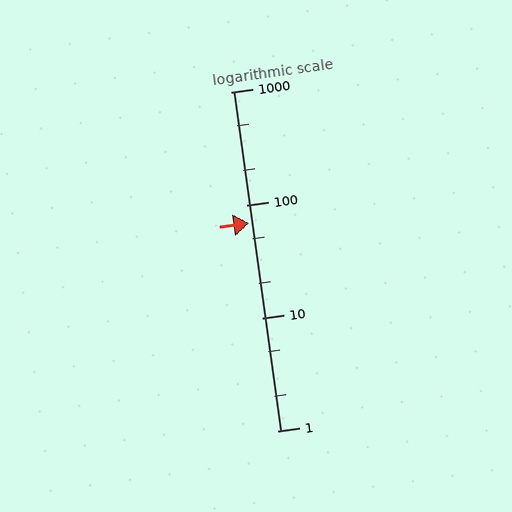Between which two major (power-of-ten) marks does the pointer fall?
The pointer is between 10 and 100.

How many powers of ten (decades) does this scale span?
The scale spans 3 decades, from 1 to 1000.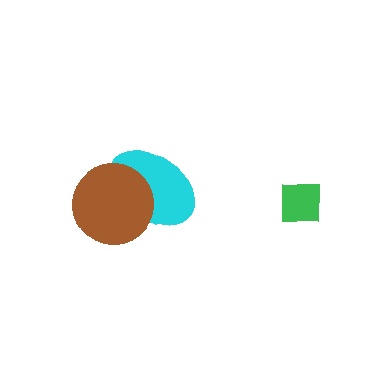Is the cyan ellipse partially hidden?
Yes, it is partially covered by another shape.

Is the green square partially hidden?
No, no other shape covers it.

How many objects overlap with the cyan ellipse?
1 object overlaps with the cyan ellipse.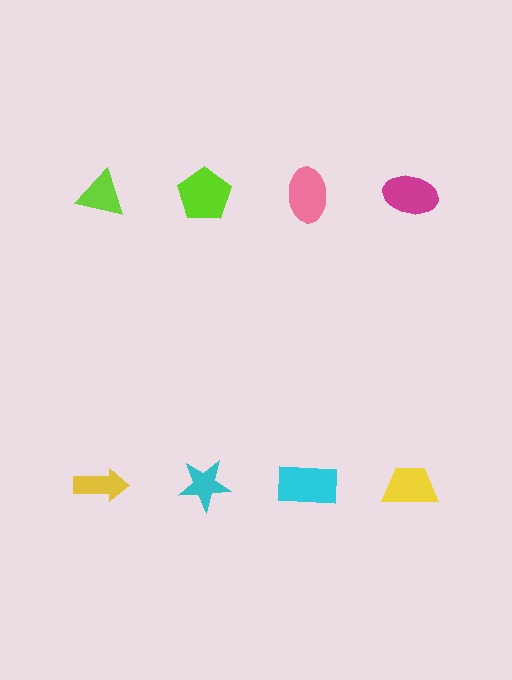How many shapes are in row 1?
4 shapes.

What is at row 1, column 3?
A pink ellipse.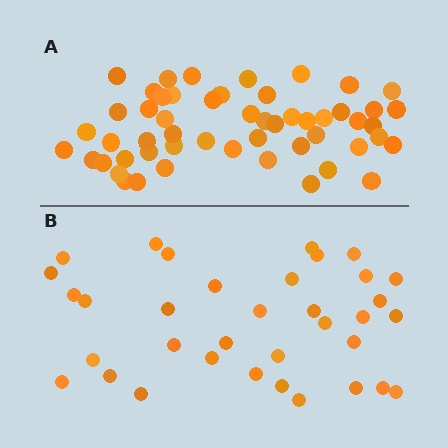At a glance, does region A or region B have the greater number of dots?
Region A (the top region) has more dots.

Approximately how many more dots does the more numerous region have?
Region A has approximately 20 more dots than region B.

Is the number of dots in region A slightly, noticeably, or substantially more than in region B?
Region A has substantially more. The ratio is roughly 1.5 to 1.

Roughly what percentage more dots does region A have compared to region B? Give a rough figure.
About 50% more.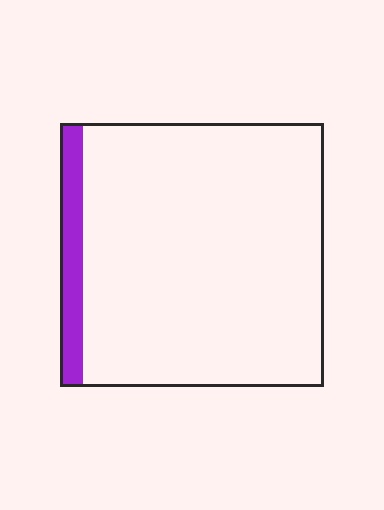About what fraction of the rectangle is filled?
About one tenth (1/10).